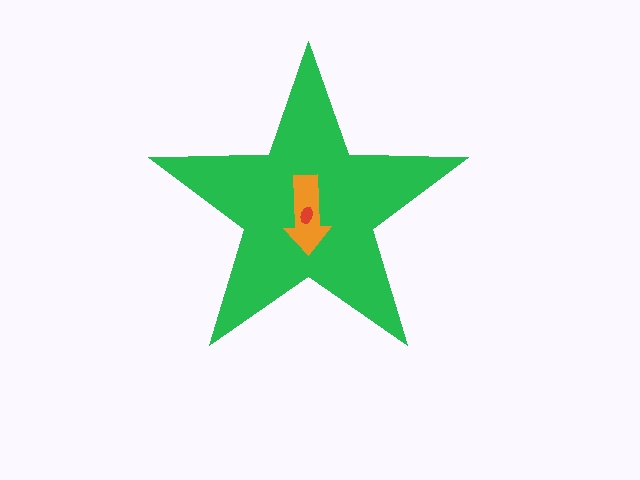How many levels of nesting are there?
3.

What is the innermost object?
The red ellipse.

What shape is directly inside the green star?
The orange arrow.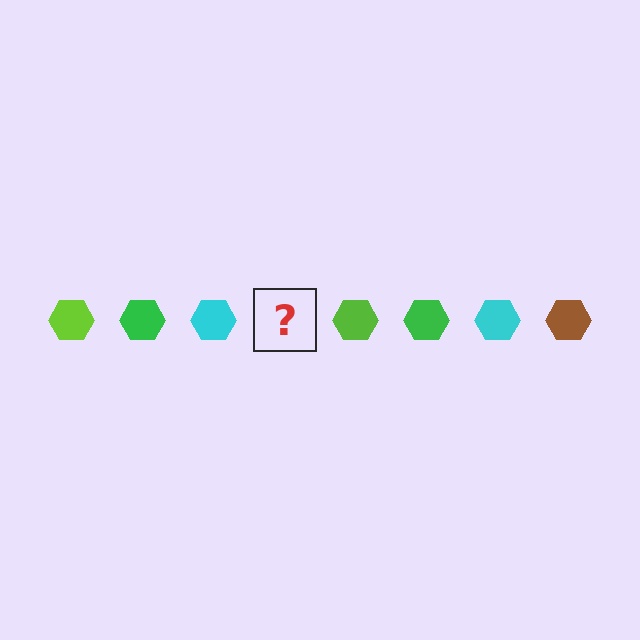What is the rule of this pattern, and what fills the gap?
The rule is that the pattern cycles through lime, green, cyan, brown hexagons. The gap should be filled with a brown hexagon.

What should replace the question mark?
The question mark should be replaced with a brown hexagon.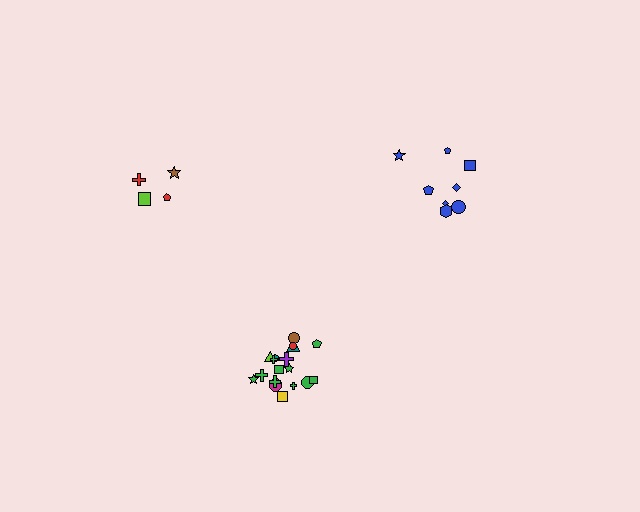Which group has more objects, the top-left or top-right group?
The top-right group.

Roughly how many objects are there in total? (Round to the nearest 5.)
Roughly 30 objects in total.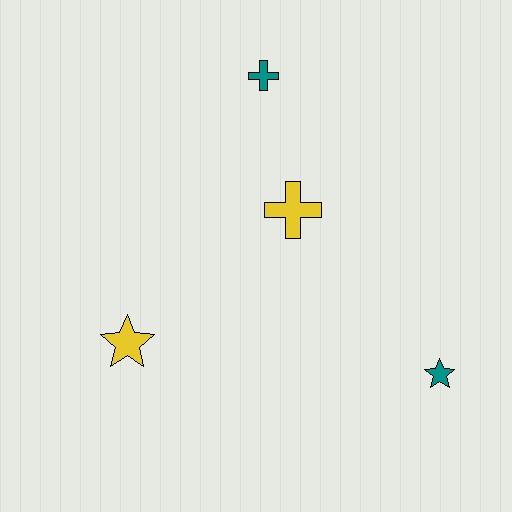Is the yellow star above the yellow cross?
No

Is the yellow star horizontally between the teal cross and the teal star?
No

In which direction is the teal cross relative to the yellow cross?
The teal cross is above the yellow cross.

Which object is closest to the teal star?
The yellow cross is closest to the teal star.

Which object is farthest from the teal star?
The teal cross is farthest from the teal star.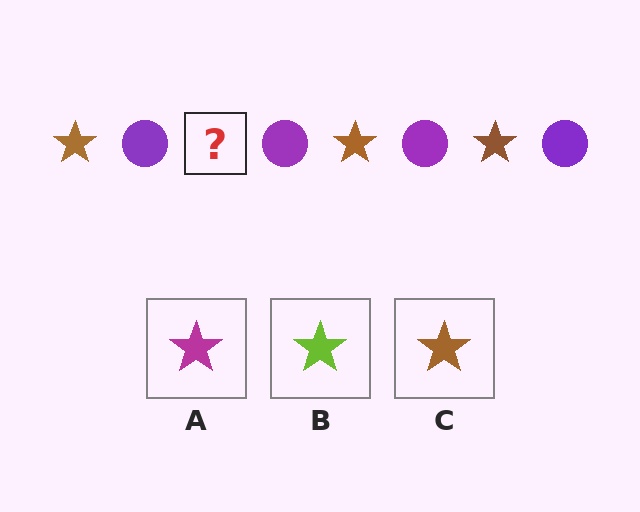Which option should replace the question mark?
Option C.